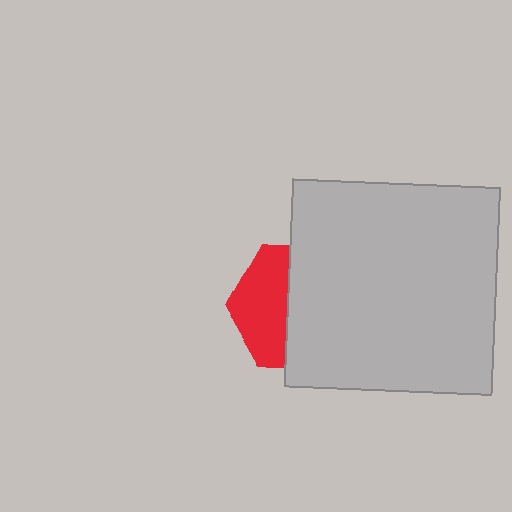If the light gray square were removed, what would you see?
You would see the complete red hexagon.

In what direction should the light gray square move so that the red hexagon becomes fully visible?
The light gray square should move right. That is the shortest direction to clear the overlap and leave the red hexagon fully visible.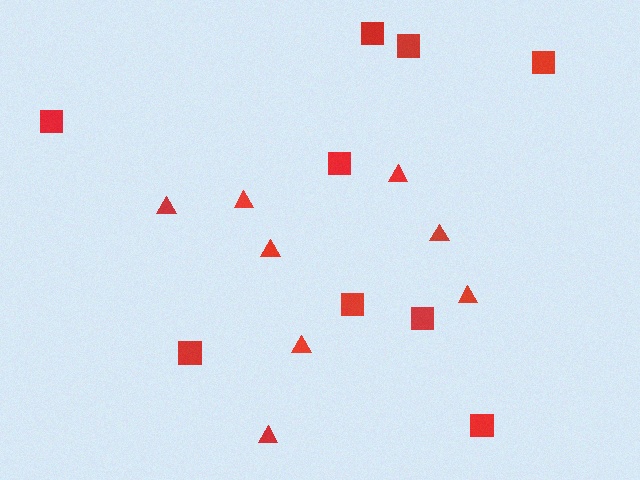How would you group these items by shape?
There are 2 groups: one group of squares (9) and one group of triangles (8).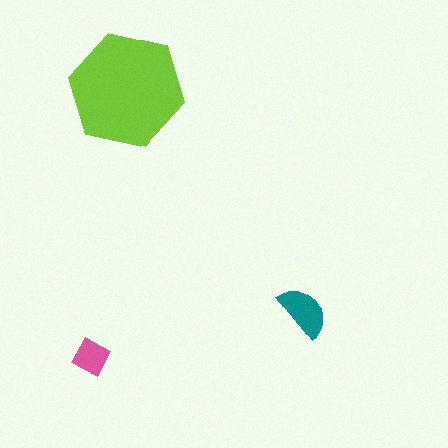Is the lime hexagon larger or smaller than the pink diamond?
Larger.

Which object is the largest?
The lime hexagon.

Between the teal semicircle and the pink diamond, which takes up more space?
The teal semicircle.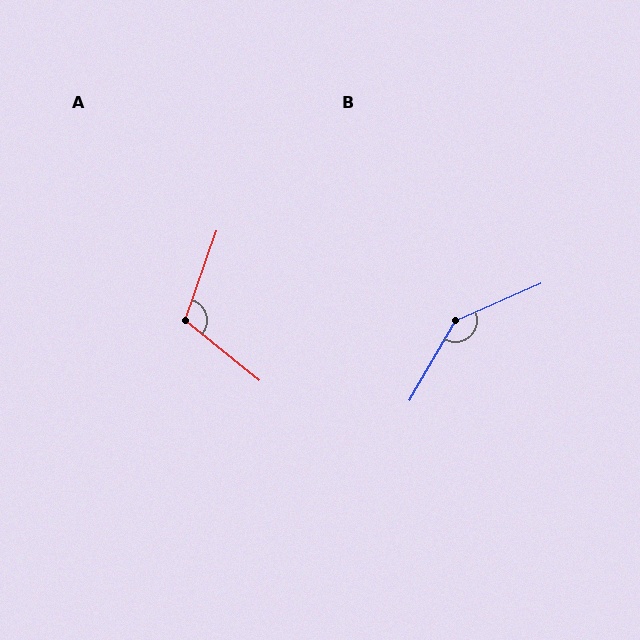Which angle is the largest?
B, at approximately 143 degrees.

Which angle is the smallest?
A, at approximately 109 degrees.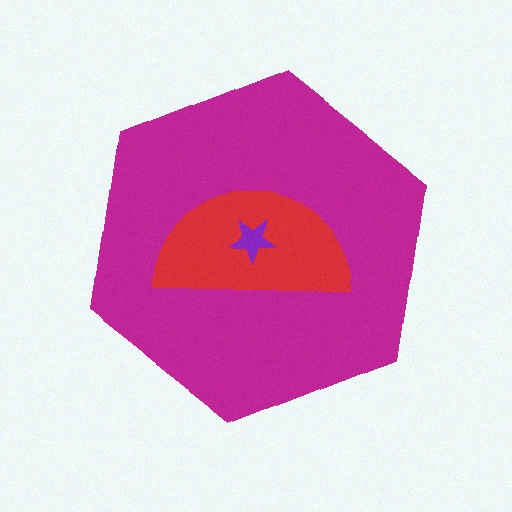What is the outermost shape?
The magenta hexagon.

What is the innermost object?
The purple star.